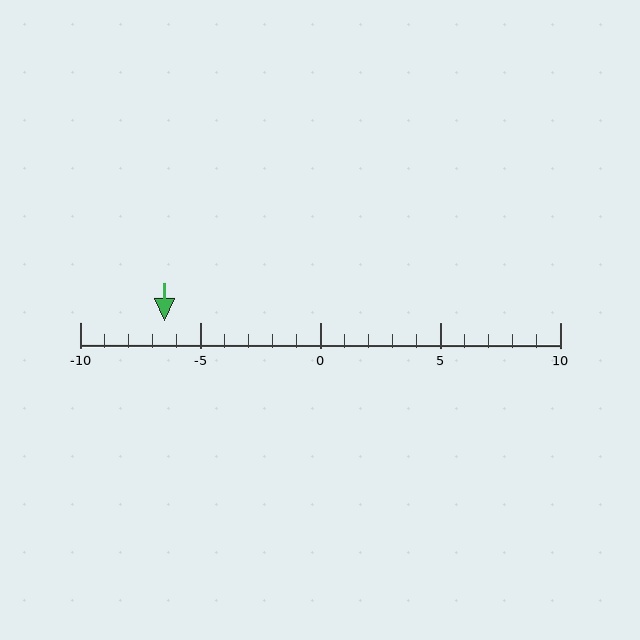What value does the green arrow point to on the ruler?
The green arrow points to approximately -6.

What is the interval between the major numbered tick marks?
The major tick marks are spaced 5 units apart.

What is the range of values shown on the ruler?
The ruler shows values from -10 to 10.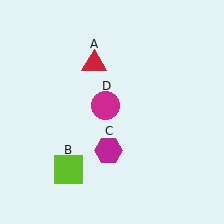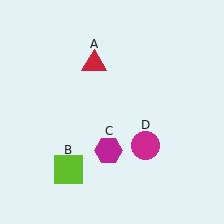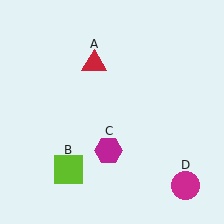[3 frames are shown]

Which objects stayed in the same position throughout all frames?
Red triangle (object A) and lime square (object B) and magenta hexagon (object C) remained stationary.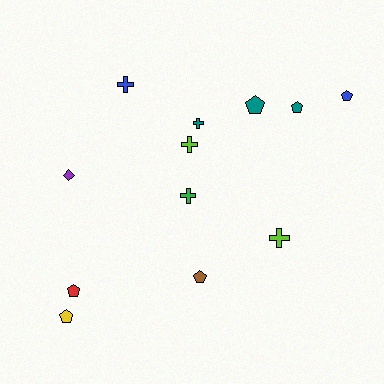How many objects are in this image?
There are 12 objects.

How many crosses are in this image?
There are 5 crosses.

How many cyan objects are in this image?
There are no cyan objects.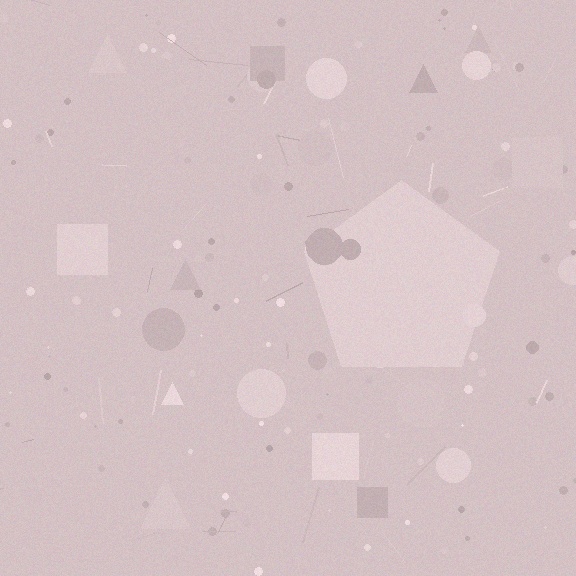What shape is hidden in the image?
A pentagon is hidden in the image.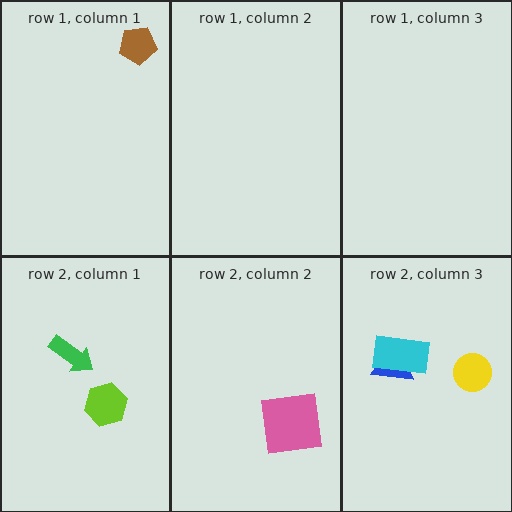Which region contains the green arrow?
The row 2, column 1 region.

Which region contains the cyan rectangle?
The row 2, column 3 region.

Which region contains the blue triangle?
The row 2, column 3 region.